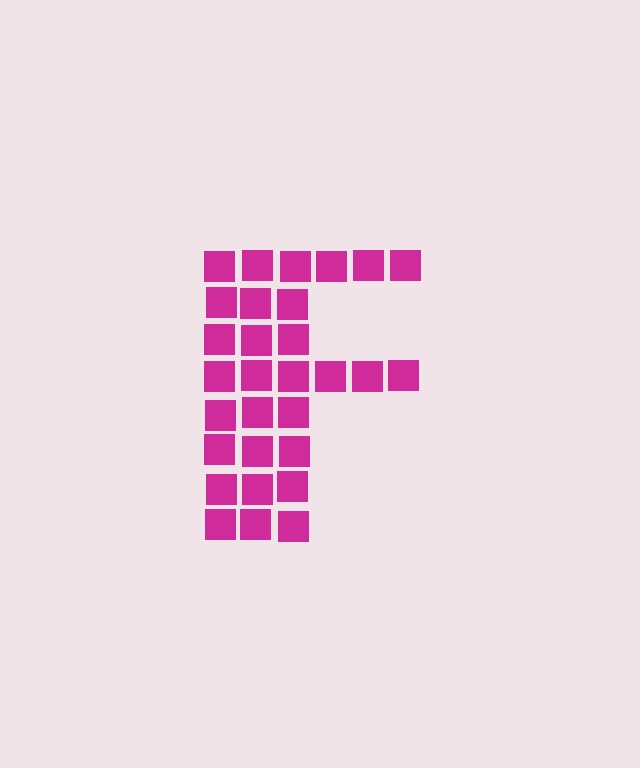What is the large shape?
The large shape is the letter F.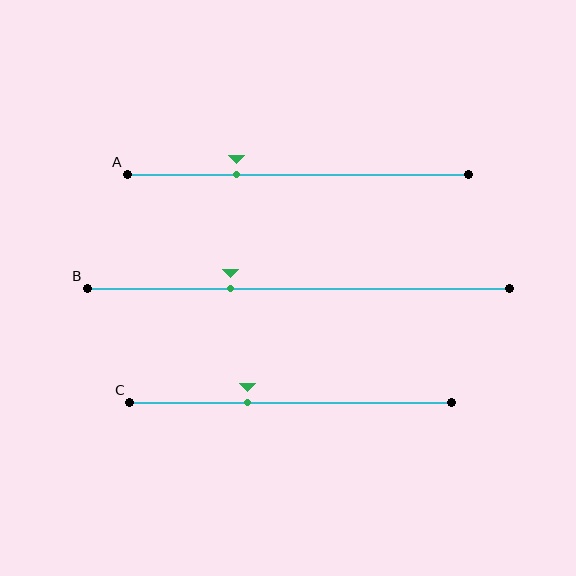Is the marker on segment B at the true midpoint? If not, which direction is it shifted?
No, the marker on segment B is shifted to the left by about 16% of the segment length.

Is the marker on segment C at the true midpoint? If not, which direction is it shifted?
No, the marker on segment C is shifted to the left by about 13% of the segment length.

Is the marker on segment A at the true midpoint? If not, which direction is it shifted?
No, the marker on segment A is shifted to the left by about 18% of the segment length.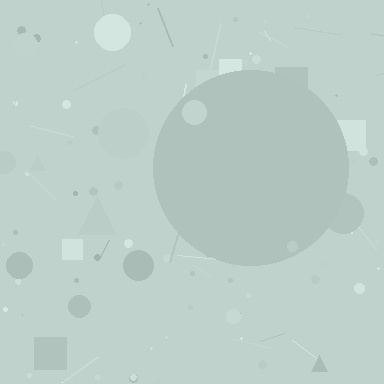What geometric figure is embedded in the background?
A circle is embedded in the background.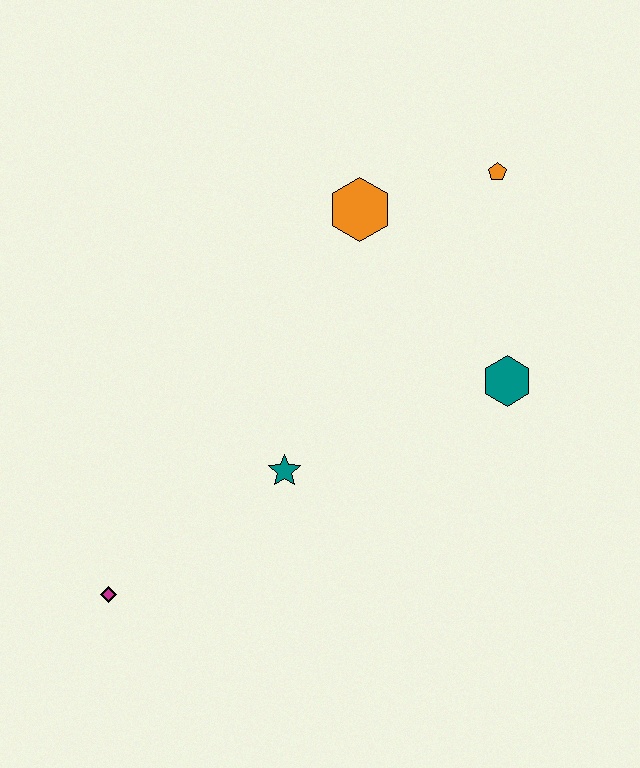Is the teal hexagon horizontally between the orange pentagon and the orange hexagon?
No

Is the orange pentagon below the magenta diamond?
No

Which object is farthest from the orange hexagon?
The magenta diamond is farthest from the orange hexagon.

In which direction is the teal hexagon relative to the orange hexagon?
The teal hexagon is below the orange hexagon.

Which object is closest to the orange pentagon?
The orange hexagon is closest to the orange pentagon.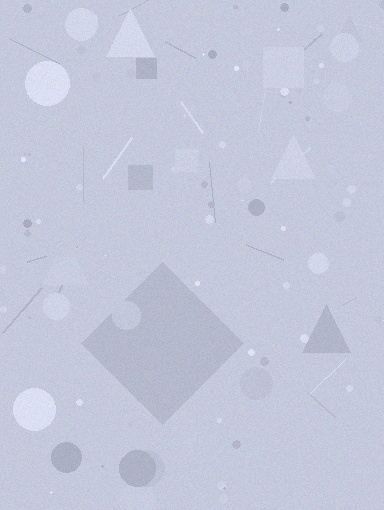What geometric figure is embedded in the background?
A diamond is embedded in the background.